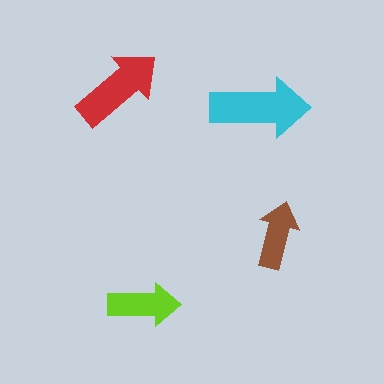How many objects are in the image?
There are 4 objects in the image.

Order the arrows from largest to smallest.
the cyan one, the red one, the lime one, the brown one.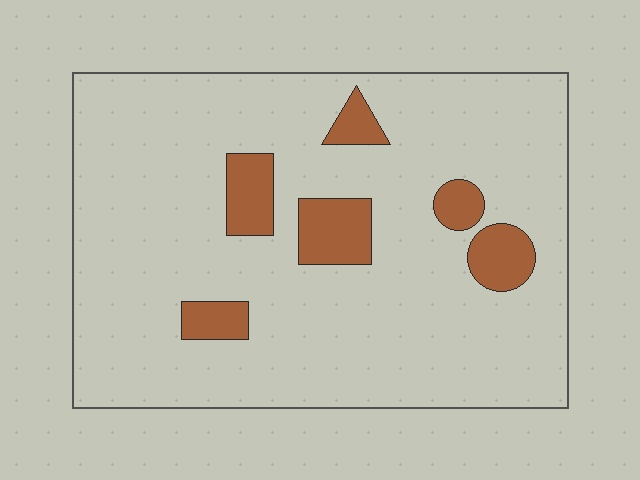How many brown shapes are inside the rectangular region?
6.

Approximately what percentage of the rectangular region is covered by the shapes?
Approximately 10%.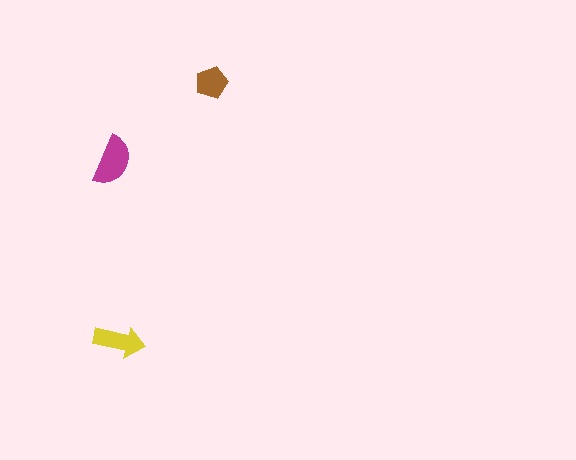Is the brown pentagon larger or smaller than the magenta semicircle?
Smaller.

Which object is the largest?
The magenta semicircle.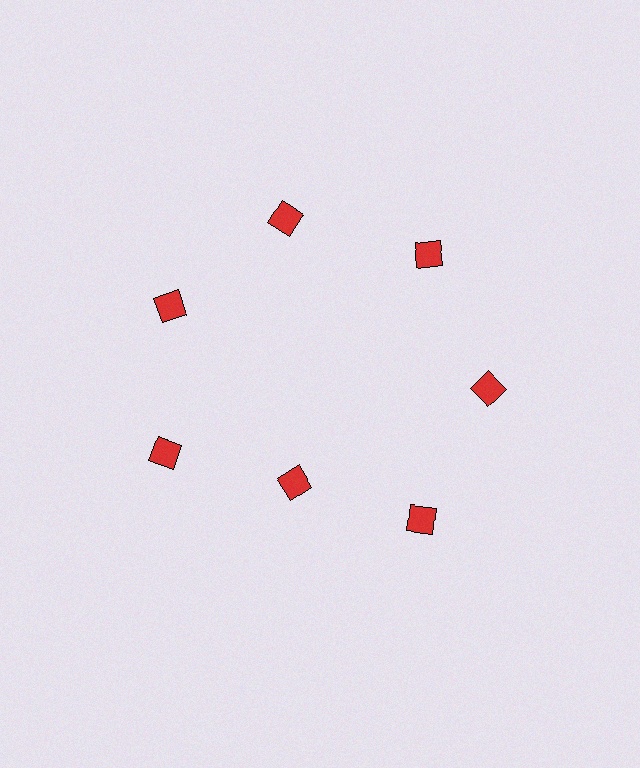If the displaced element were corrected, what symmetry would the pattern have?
It would have 7-fold rotational symmetry — the pattern would map onto itself every 51 degrees.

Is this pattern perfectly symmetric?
No. The 7 red diamonds are arranged in a ring, but one element near the 6 o'clock position is pulled inward toward the center, breaking the 7-fold rotational symmetry.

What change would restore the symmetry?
The symmetry would be restored by moving it outward, back onto the ring so that all 7 diamonds sit at equal angles and equal distance from the center.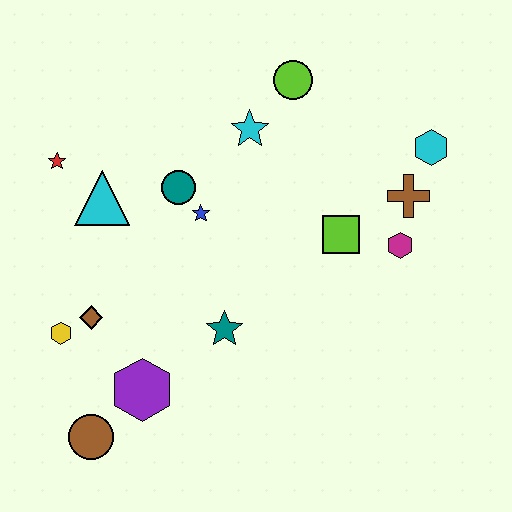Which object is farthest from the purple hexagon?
The cyan hexagon is farthest from the purple hexagon.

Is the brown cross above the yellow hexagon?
Yes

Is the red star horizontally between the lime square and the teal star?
No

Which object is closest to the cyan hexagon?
The brown cross is closest to the cyan hexagon.